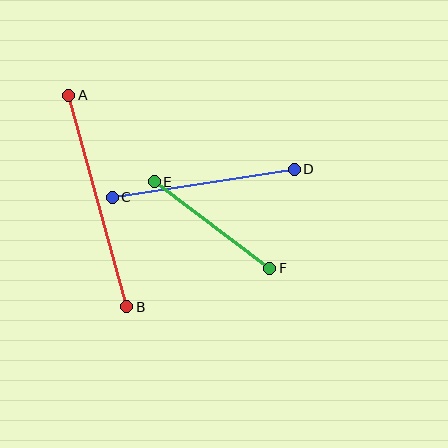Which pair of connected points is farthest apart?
Points A and B are farthest apart.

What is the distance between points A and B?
The distance is approximately 219 pixels.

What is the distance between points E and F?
The distance is approximately 144 pixels.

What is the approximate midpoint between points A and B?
The midpoint is at approximately (98, 201) pixels.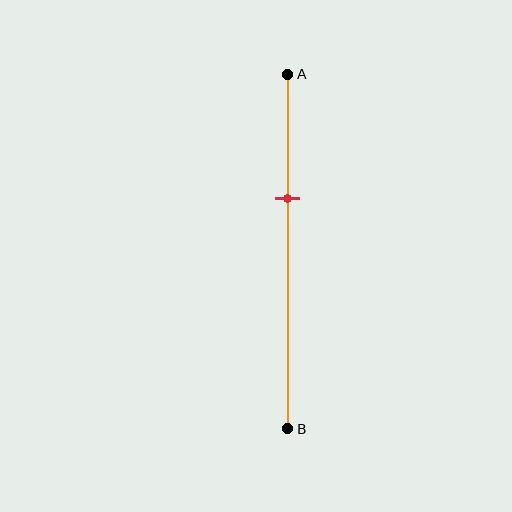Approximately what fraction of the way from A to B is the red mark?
The red mark is approximately 35% of the way from A to B.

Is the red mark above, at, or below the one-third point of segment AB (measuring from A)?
The red mark is approximately at the one-third point of segment AB.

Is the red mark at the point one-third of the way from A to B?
Yes, the mark is approximately at the one-third point.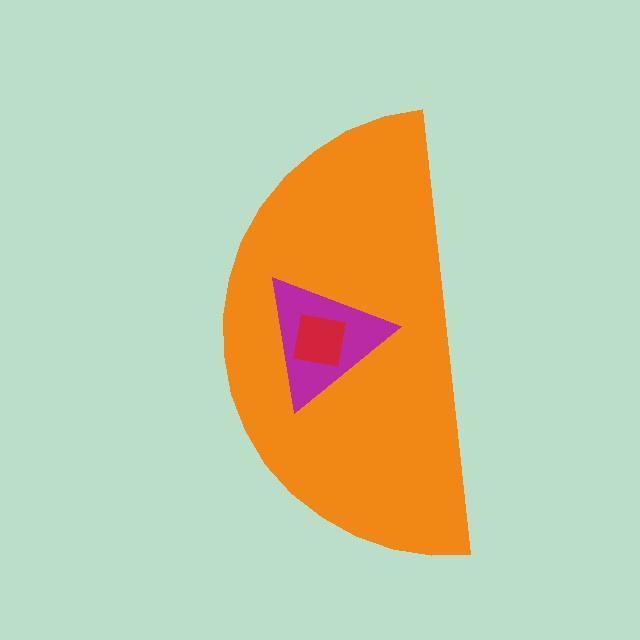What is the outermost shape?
The orange semicircle.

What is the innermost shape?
The red square.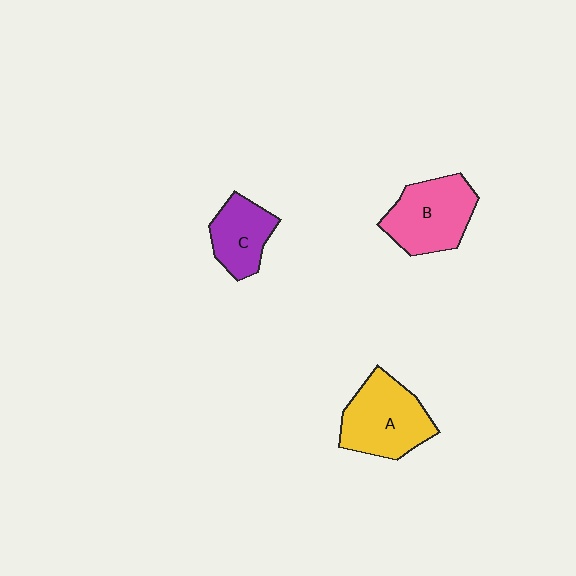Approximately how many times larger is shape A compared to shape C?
Approximately 1.5 times.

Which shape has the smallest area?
Shape C (purple).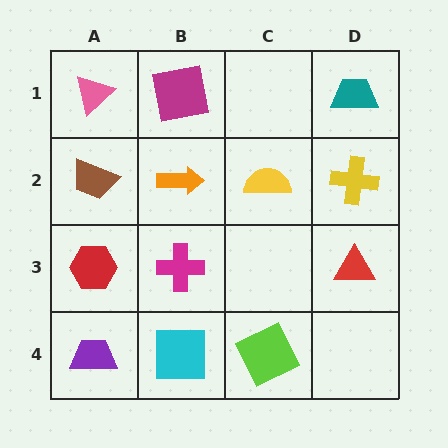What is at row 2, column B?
An orange arrow.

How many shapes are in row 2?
4 shapes.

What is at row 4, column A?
A purple trapezoid.